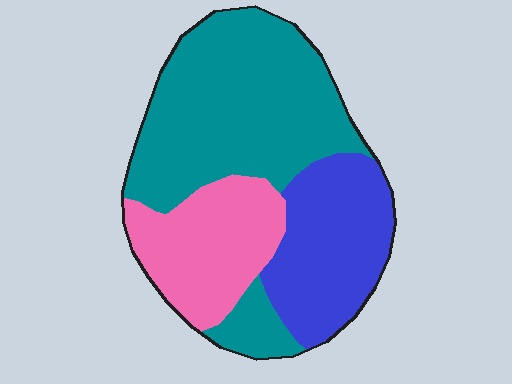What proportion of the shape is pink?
Pink takes up about one quarter (1/4) of the shape.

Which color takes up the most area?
Teal, at roughly 50%.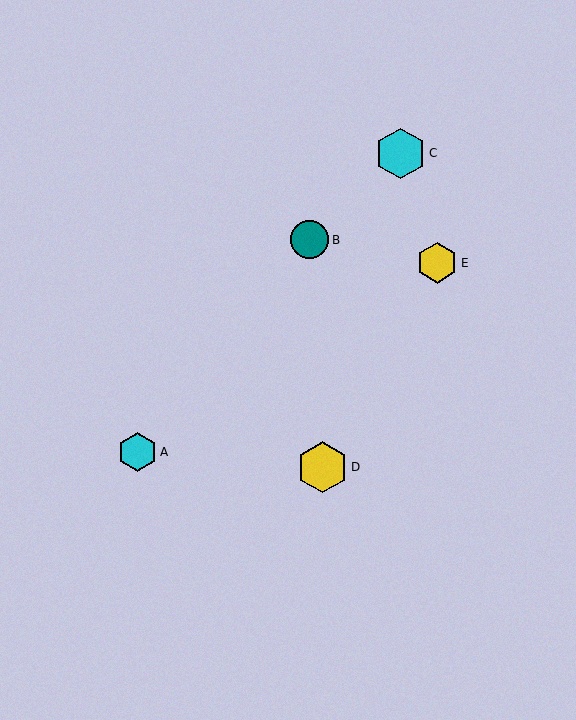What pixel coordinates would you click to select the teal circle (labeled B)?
Click at (310, 240) to select the teal circle B.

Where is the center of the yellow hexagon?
The center of the yellow hexagon is at (323, 467).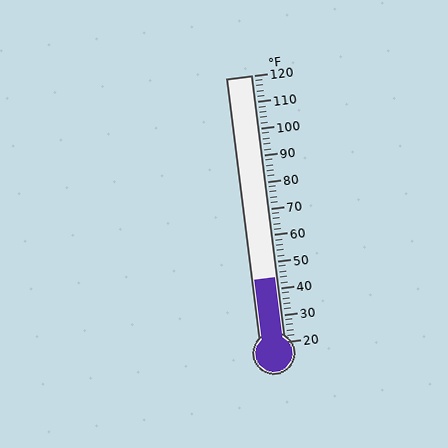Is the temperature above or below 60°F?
The temperature is below 60°F.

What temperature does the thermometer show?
The thermometer shows approximately 44°F.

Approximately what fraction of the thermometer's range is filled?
The thermometer is filled to approximately 25% of its range.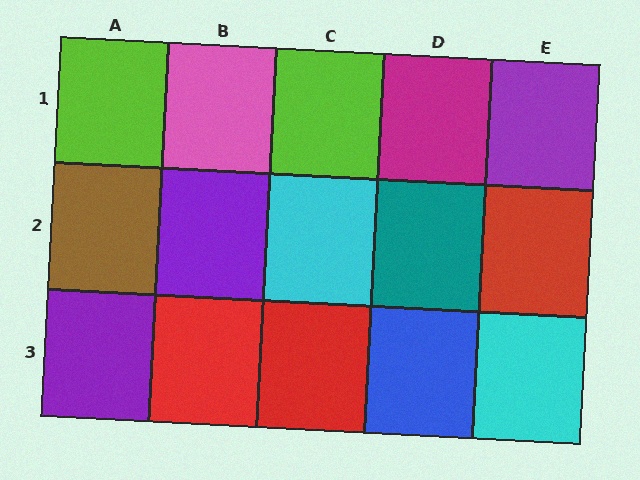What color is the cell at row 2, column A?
Brown.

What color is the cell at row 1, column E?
Purple.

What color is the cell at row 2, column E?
Red.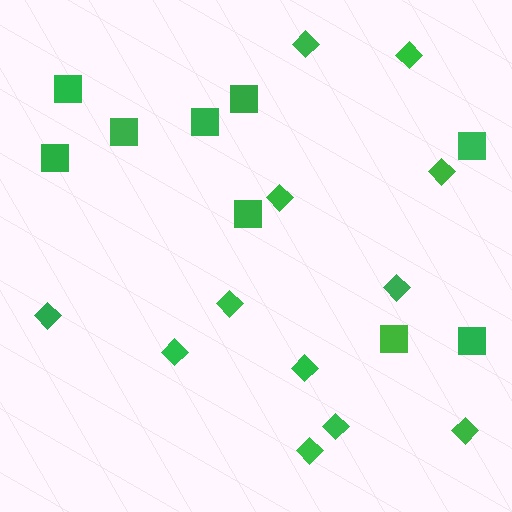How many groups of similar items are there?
There are 2 groups: one group of squares (9) and one group of diamonds (12).